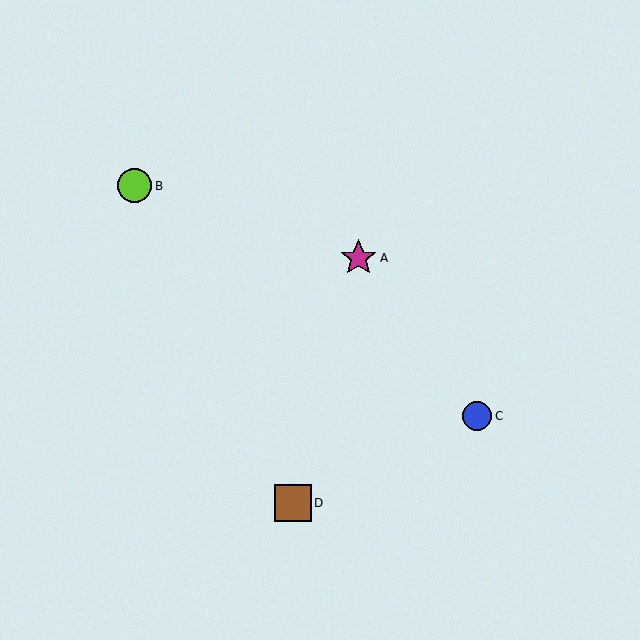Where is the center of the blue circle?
The center of the blue circle is at (477, 416).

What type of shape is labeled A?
Shape A is a magenta star.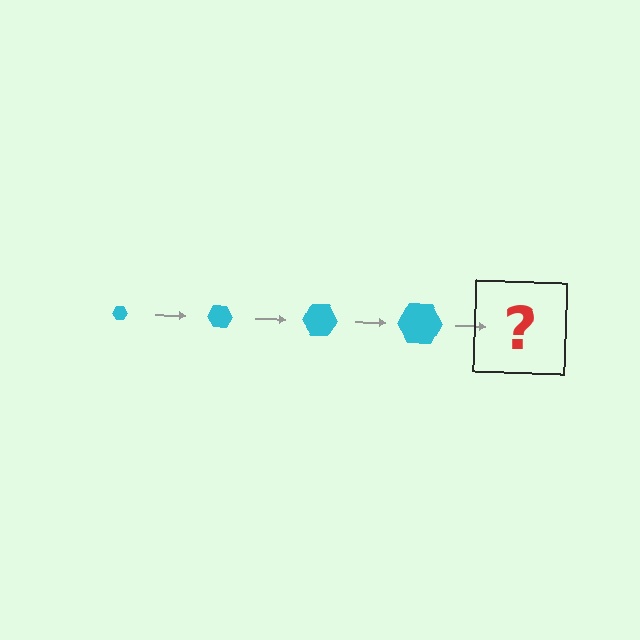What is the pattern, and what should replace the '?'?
The pattern is that the hexagon gets progressively larger each step. The '?' should be a cyan hexagon, larger than the previous one.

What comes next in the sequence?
The next element should be a cyan hexagon, larger than the previous one.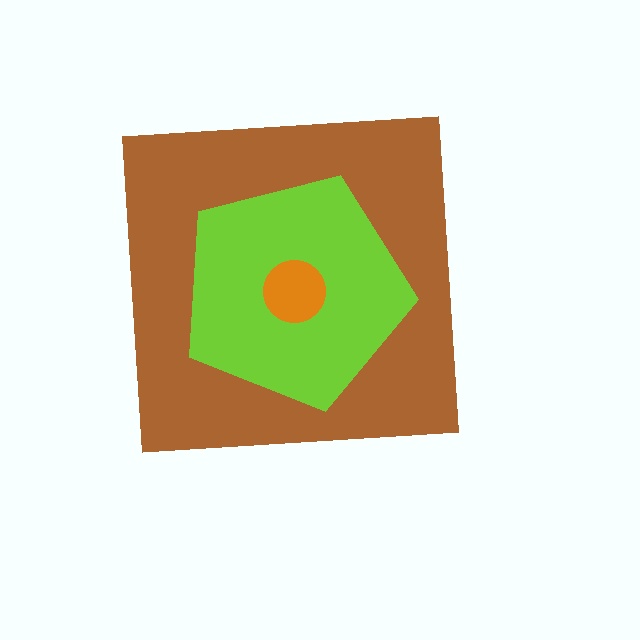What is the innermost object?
The orange circle.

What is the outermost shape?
The brown square.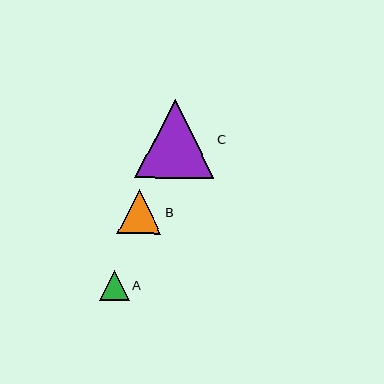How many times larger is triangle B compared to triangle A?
Triangle B is approximately 1.5 times the size of triangle A.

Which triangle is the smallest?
Triangle A is the smallest with a size of approximately 30 pixels.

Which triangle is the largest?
Triangle C is the largest with a size of approximately 79 pixels.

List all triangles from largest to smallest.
From largest to smallest: C, B, A.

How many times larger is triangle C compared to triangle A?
Triangle C is approximately 2.6 times the size of triangle A.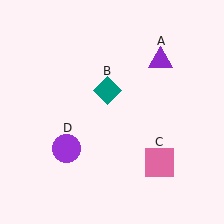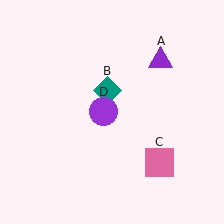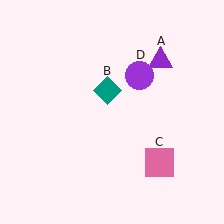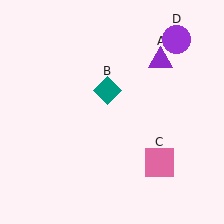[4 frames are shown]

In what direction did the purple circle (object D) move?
The purple circle (object D) moved up and to the right.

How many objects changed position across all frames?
1 object changed position: purple circle (object D).